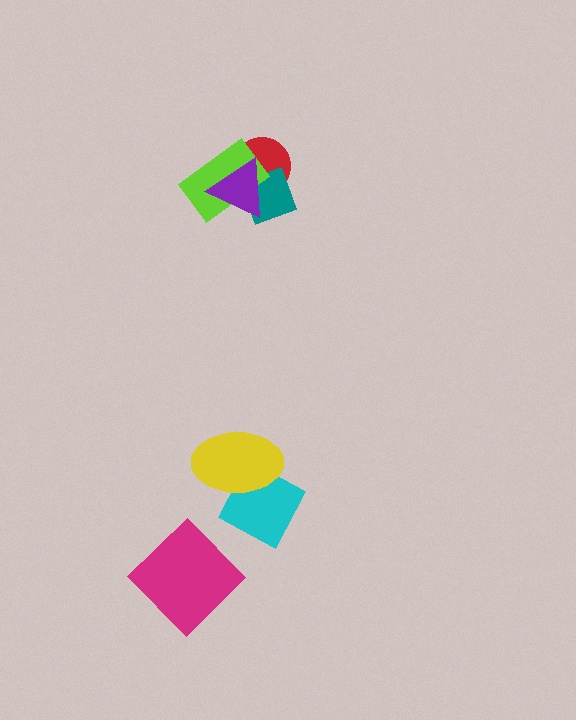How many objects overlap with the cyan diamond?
1 object overlaps with the cyan diamond.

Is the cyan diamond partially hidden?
Yes, it is partially covered by another shape.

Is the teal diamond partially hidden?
Yes, it is partially covered by another shape.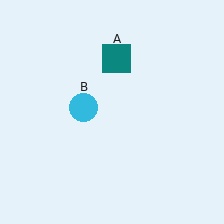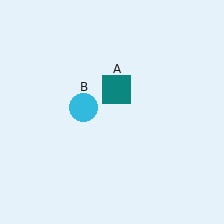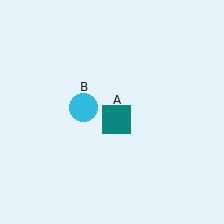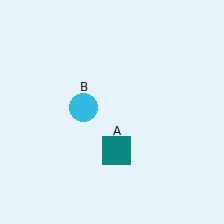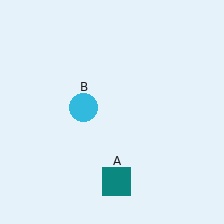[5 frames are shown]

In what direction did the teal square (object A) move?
The teal square (object A) moved down.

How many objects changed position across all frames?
1 object changed position: teal square (object A).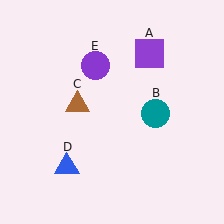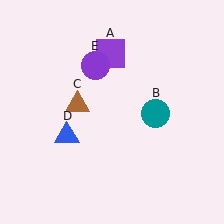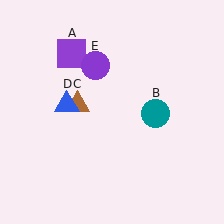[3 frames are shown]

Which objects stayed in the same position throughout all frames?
Teal circle (object B) and brown triangle (object C) and purple circle (object E) remained stationary.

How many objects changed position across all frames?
2 objects changed position: purple square (object A), blue triangle (object D).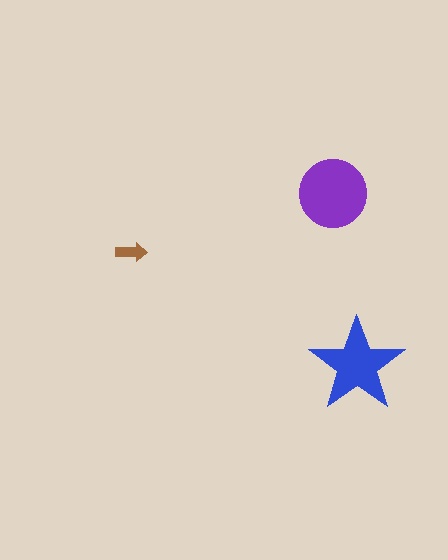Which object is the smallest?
The brown arrow.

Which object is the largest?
The purple circle.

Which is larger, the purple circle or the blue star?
The purple circle.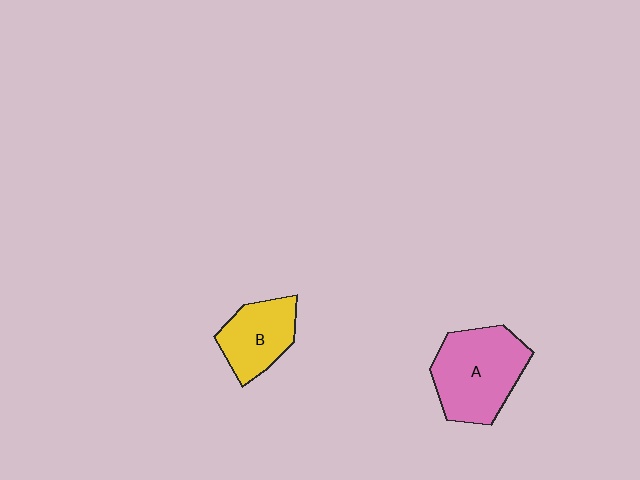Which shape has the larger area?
Shape A (pink).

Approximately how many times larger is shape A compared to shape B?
Approximately 1.5 times.